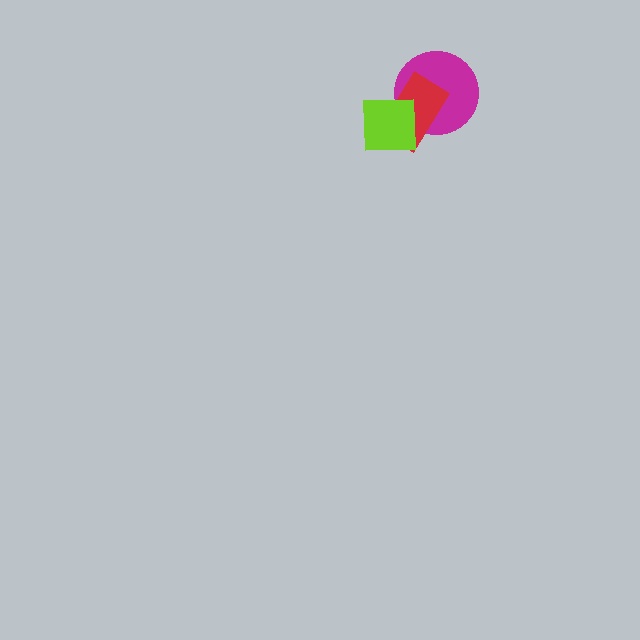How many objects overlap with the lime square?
2 objects overlap with the lime square.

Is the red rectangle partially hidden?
Yes, it is partially covered by another shape.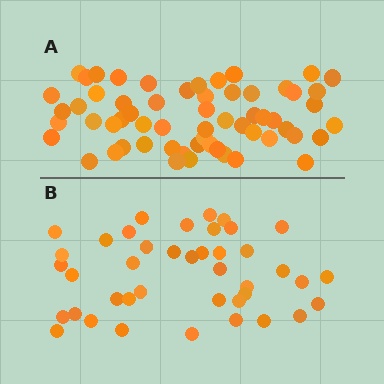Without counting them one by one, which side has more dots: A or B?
Region A (the top region) has more dots.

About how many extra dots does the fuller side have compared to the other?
Region A has approximately 20 more dots than region B.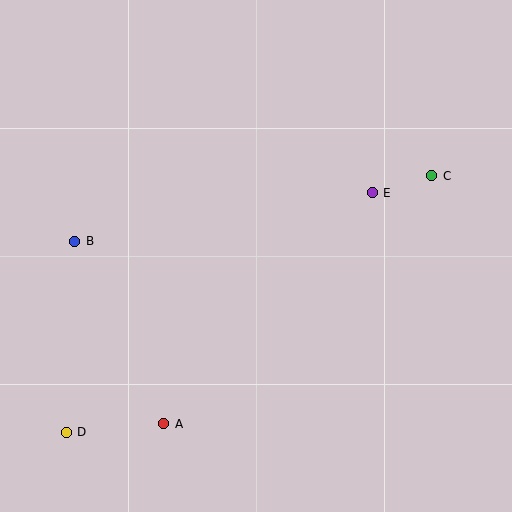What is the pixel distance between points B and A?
The distance between B and A is 203 pixels.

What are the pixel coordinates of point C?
Point C is at (432, 176).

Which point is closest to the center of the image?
Point E at (372, 193) is closest to the center.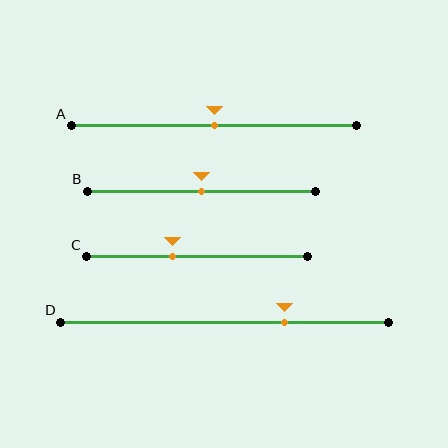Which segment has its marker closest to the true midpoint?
Segment A has its marker closest to the true midpoint.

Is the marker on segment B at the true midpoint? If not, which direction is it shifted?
Yes, the marker on segment B is at the true midpoint.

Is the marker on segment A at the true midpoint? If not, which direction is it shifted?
Yes, the marker on segment A is at the true midpoint.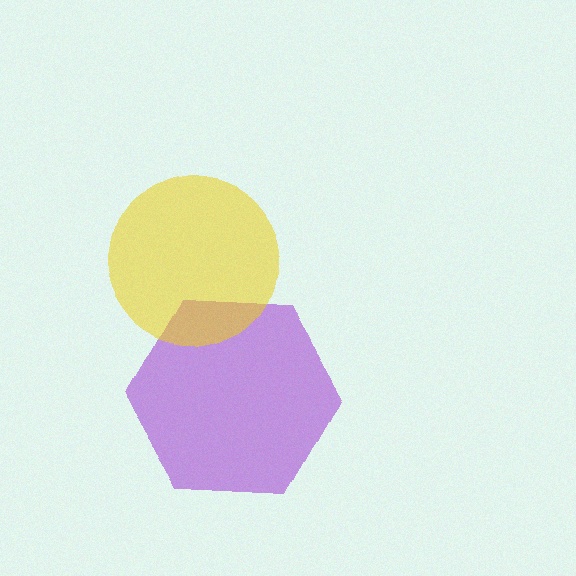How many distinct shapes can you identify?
There are 2 distinct shapes: a purple hexagon, a yellow circle.